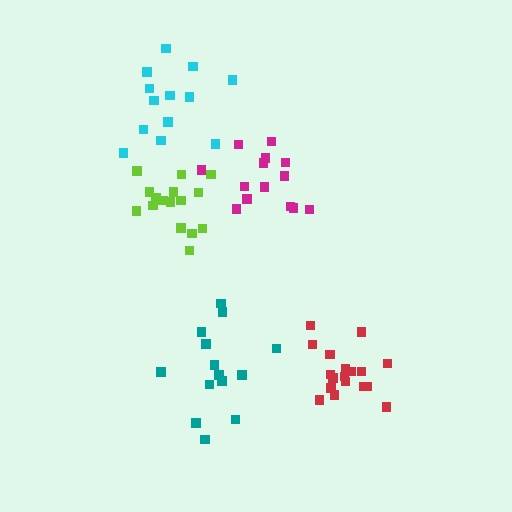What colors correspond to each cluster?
The clusters are colored: cyan, teal, lime, red, magenta.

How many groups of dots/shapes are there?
There are 5 groups.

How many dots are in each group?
Group 1: 13 dots, Group 2: 14 dots, Group 3: 17 dots, Group 4: 18 dots, Group 5: 14 dots (76 total).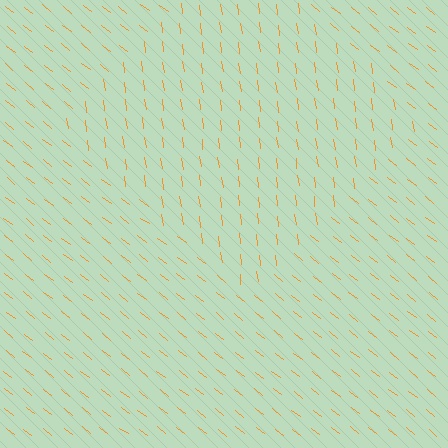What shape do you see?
I see a diamond.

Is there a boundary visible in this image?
Yes, there is a texture boundary formed by a change in line orientation.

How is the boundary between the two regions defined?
The boundary is defined purely by a change in line orientation (approximately 45 degrees difference). All lines are the same color and thickness.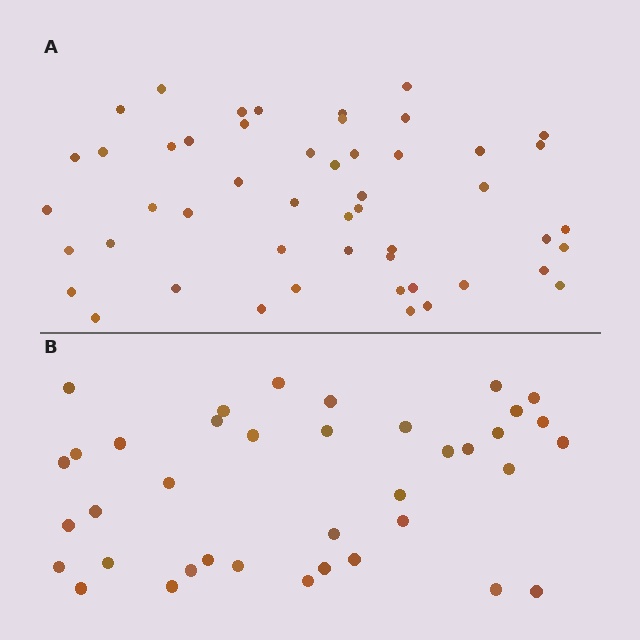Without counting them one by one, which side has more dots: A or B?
Region A (the top region) has more dots.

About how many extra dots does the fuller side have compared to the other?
Region A has roughly 12 or so more dots than region B.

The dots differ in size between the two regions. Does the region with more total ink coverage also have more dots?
No. Region B has more total ink coverage because its dots are larger, but region A actually contains more individual dots. Total area can be misleading — the number of items is what matters here.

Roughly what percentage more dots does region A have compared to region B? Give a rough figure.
About 30% more.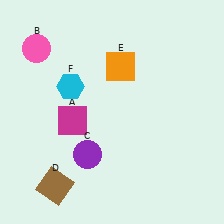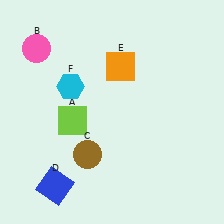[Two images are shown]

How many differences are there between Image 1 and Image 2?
There are 3 differences between the two images.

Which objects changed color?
A changed from magenta to lime. C changed from purple to brown. D changed from brown to blue.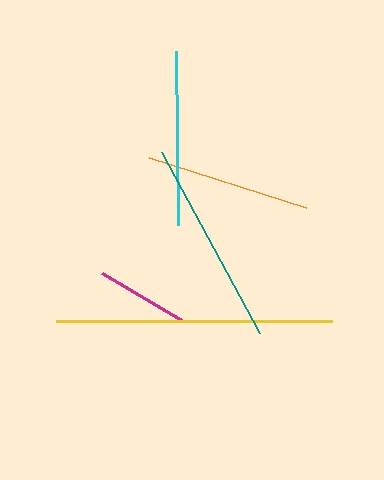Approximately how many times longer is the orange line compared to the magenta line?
The orange line is approximately 1.7 times the length of the magenta line.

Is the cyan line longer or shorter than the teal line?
The teal line is longer than the cyan line.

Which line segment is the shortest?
The magenta line is the shortest at approximately 94 pixels.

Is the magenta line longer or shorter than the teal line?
The teal line is longer than the magenta line.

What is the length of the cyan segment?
The cyan segment is approximately 175 pixels long.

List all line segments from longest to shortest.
From longest to shortest: yellow, teal, cyan, orange, magenta.